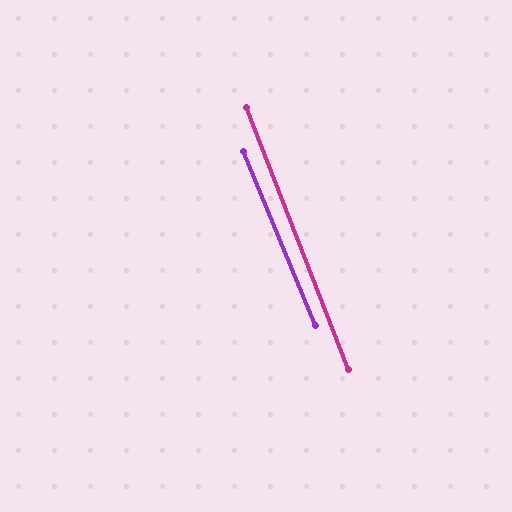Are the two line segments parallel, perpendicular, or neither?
Parallel — their directions differ by only 1.4°.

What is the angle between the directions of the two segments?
Approximately 1 degree.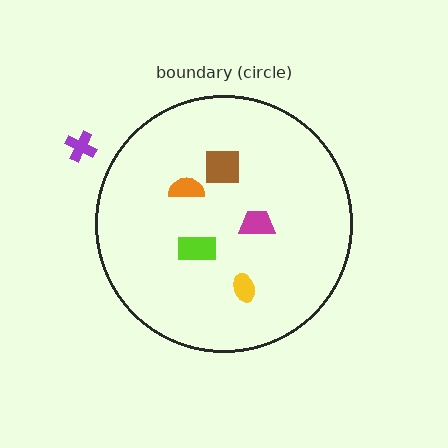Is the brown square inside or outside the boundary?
Inside.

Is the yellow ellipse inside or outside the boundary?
Inside.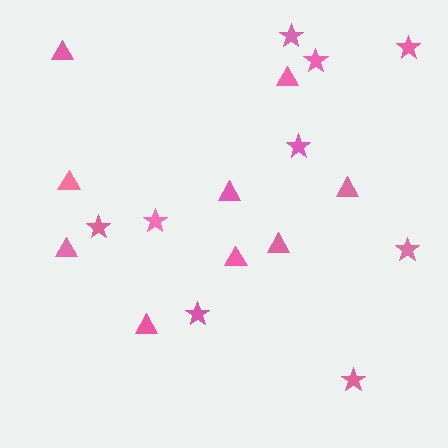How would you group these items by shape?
There are 2 groups: one group of stars (9) and one group of triangles (9).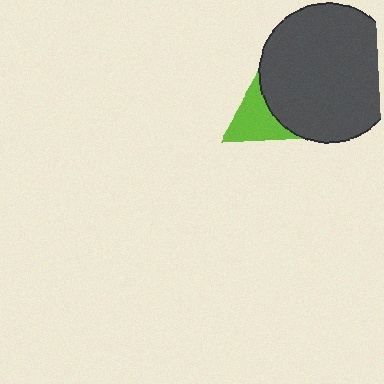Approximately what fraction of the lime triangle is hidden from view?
Roughly 50% of the lime triangle is hidden behind the dark gray circle.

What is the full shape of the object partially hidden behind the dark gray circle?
The partially hidden object is a lime triangle.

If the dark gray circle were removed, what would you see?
You would see the complete lime triangle.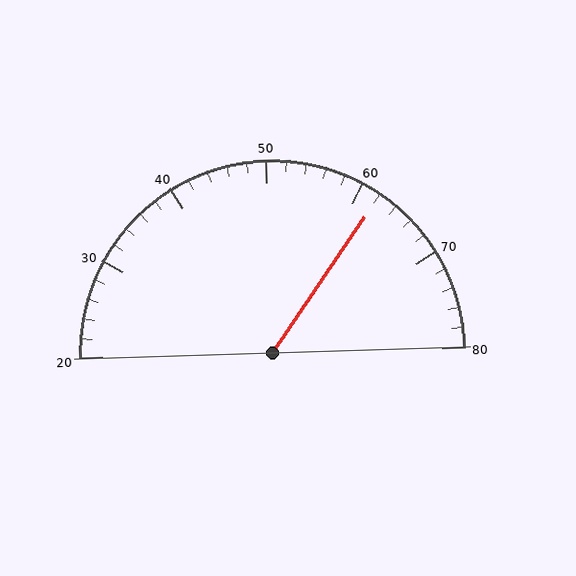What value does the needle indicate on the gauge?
The needle indicates approximately 62.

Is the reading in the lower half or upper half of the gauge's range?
The reading is in the upper half of the range (20 to 80).